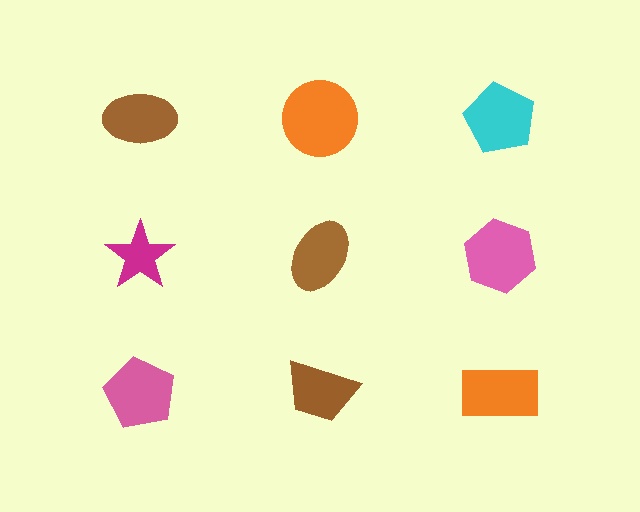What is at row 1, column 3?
A cyan pentagon.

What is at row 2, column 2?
A brown ellipse.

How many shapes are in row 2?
3 shapes.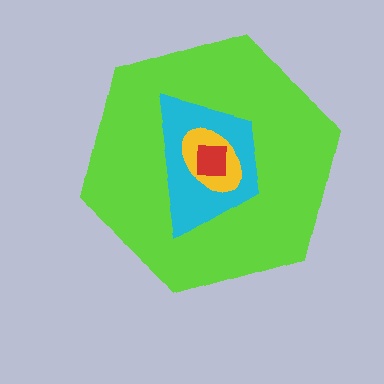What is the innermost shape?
The red square.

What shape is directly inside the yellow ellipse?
The red square.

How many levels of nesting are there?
4.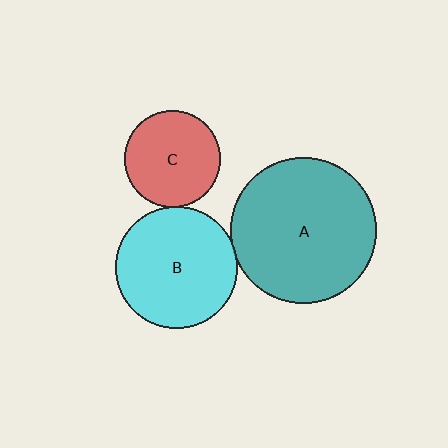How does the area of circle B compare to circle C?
Approximately 1.6 times.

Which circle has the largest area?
Circle A (teal).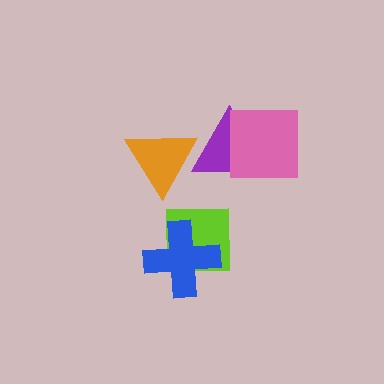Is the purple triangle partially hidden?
Yes, it is partially covered by another shape.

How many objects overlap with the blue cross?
1 object overlaps with the blue cross.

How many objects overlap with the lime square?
1 object overlaps with the lime square.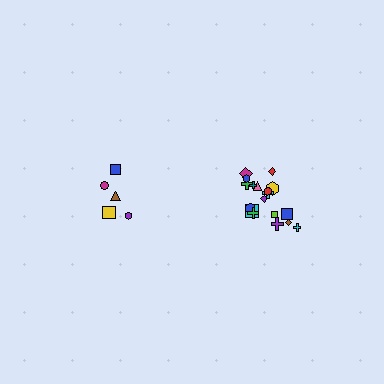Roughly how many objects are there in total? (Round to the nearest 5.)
Roughly 25 objects in total.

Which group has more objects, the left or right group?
The right group.